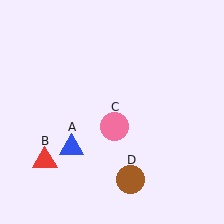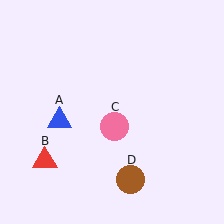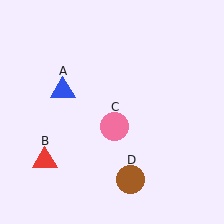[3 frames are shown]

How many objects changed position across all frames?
1 object changed position: blue triangle (object A).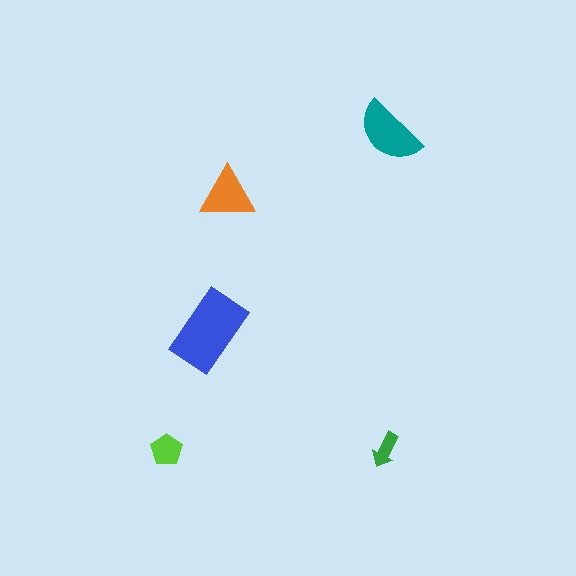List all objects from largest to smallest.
The blue rectangle, the teal semicircle, the orange triangle, the lime pentagon, the green arrow.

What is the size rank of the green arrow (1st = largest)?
5th.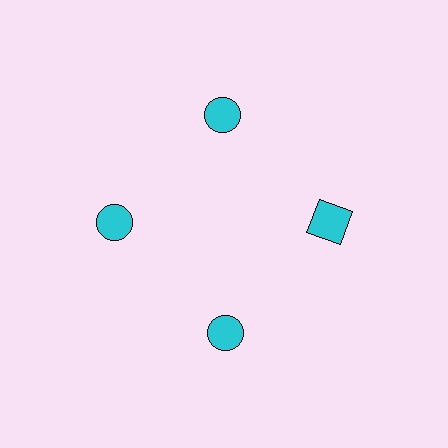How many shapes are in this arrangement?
There are 4 shapes arranged in a ring pattern.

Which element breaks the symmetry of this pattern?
The cyan square at roughly the 3 o'clock position breaks the symmetry. All other shapes are cyan circles.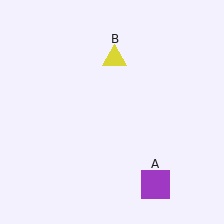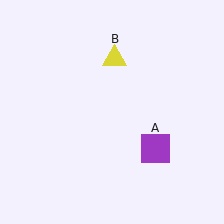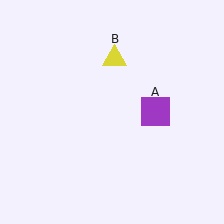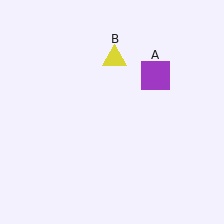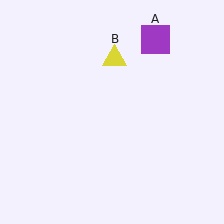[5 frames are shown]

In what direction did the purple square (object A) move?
The purple square (object A) moved up.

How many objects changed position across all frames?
1 object changed position: purple square (object A).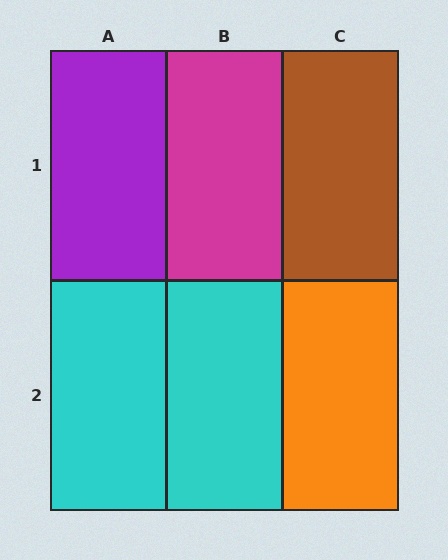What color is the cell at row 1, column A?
Purple.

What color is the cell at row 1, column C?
Brown.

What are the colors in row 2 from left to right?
Cyan, cyan, orange.